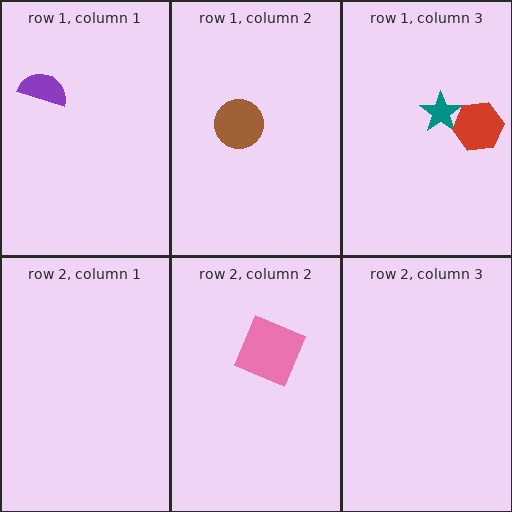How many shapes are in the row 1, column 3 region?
2.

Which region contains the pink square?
The row 2, column 2 region.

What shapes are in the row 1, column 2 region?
The brown circle.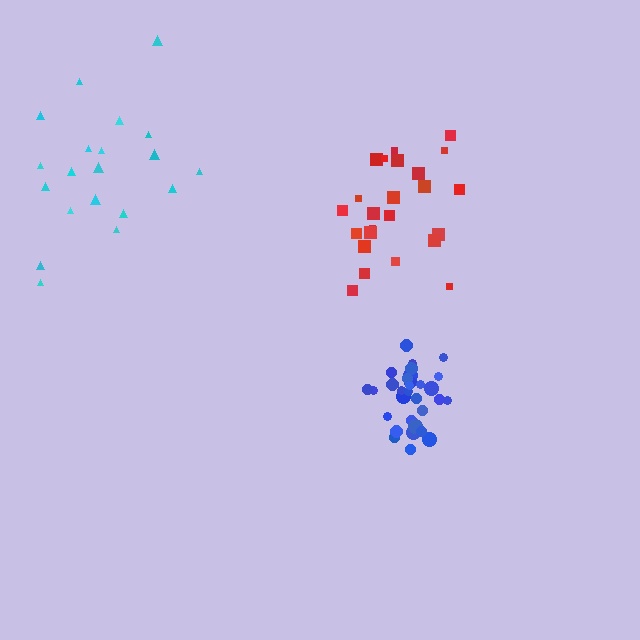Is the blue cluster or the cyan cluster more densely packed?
Blue.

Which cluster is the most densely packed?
Blue.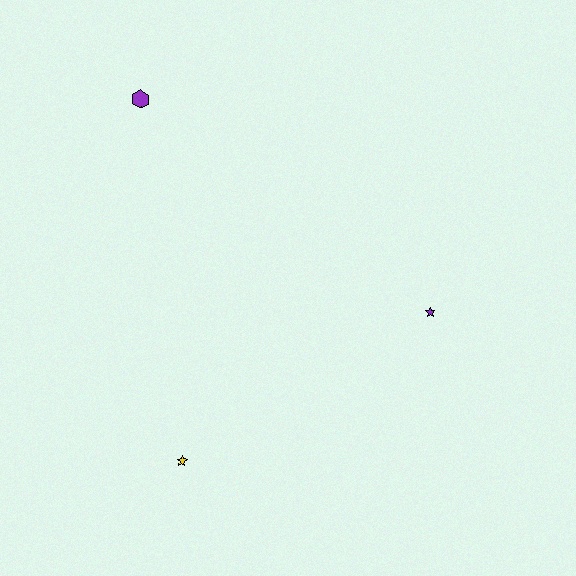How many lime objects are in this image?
There are no lime objects.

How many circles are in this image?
There are no circles.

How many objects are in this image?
There are 3 objects.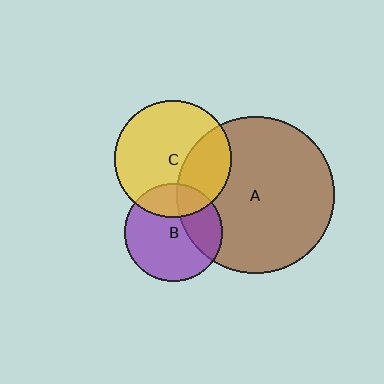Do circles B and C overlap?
Yes.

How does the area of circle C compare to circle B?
Approximately 1.4 times.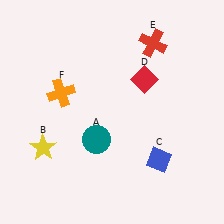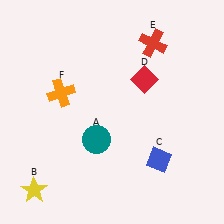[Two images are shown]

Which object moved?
The yellow star (B) moved down.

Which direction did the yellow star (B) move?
The yellow star (B) moved down.